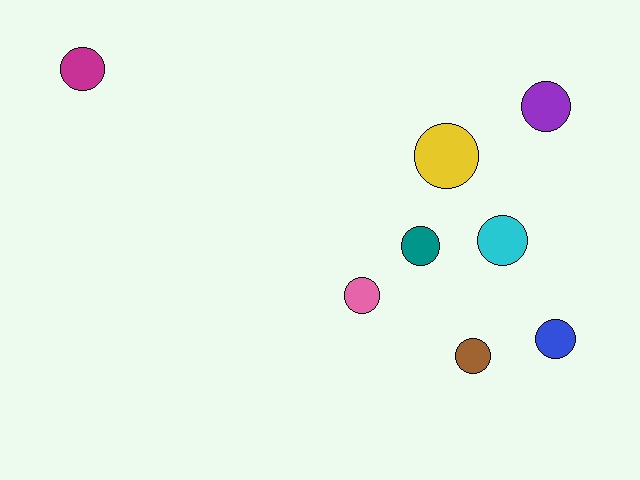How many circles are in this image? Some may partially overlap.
There are 8 circles.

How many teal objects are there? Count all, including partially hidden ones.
There is 1 teal object.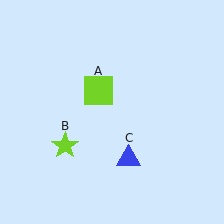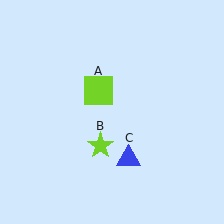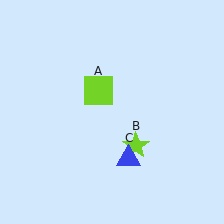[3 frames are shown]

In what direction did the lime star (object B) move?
The lime star (object B) moved right.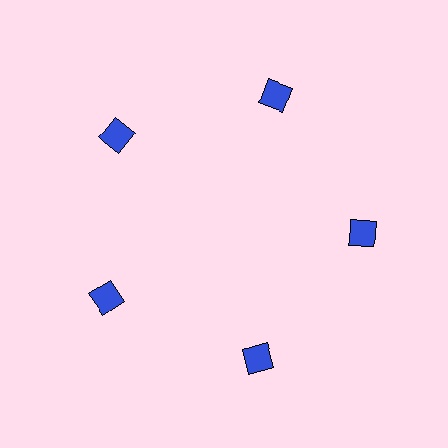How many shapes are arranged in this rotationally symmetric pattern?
There are 5 shapes, arranged in 5 groups of 1.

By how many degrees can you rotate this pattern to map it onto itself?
The pattern maps onto itself every 72 degrees of rotation.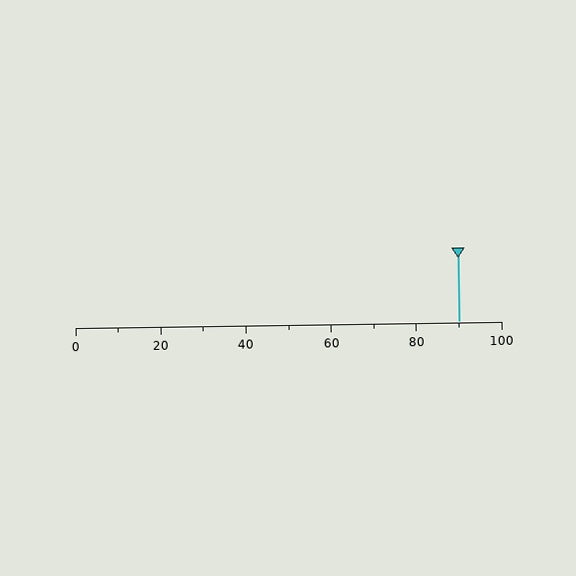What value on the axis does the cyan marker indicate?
The marker indicates approximately 90.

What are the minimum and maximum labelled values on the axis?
The axis runs from 0 to 100.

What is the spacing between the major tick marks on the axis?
The major ticks are spaced 20 apart.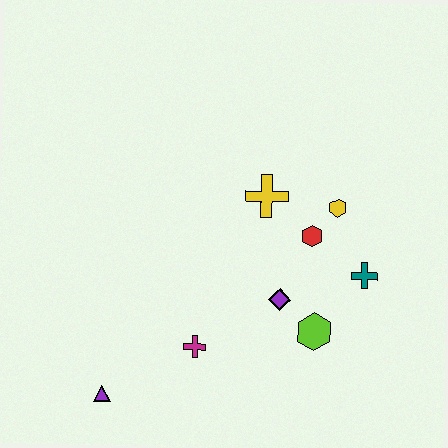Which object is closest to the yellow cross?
The red hexagon is closest to the yellow cross.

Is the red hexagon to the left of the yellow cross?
No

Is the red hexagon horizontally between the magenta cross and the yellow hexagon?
Yes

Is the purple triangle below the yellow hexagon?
Yes